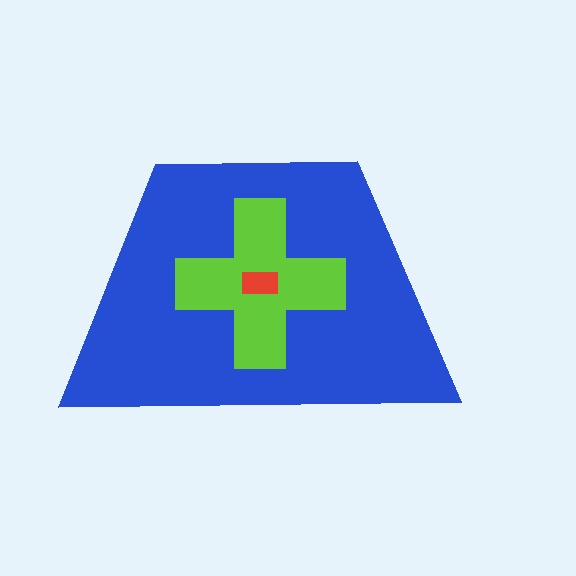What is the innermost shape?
The red rectangle.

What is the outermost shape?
The blue trapezoid.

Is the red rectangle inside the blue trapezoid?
Yes.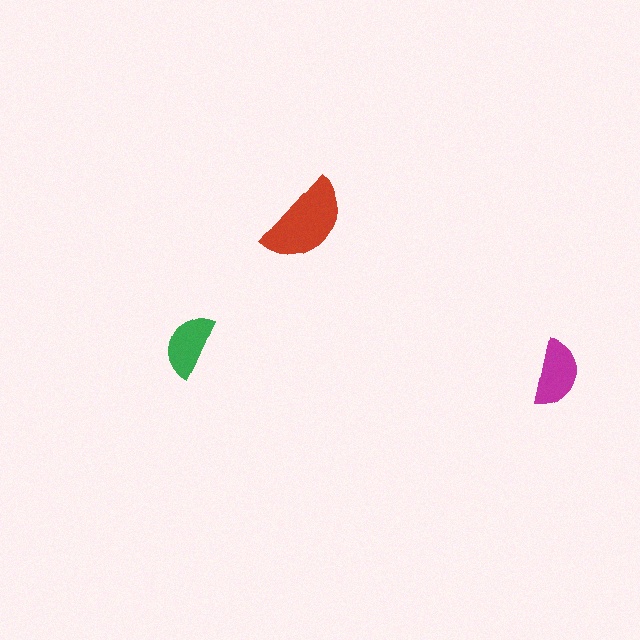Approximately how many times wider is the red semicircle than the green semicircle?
About 1.5 times wider.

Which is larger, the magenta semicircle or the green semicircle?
The magenta one.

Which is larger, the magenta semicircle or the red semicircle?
The red one.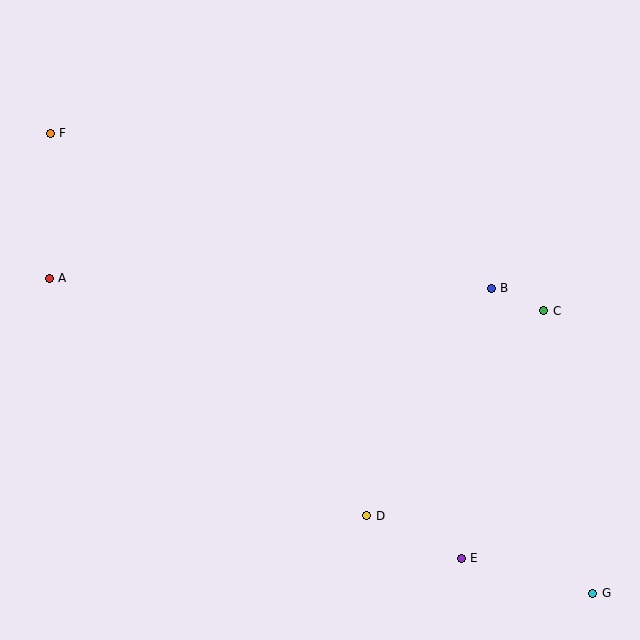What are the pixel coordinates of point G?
Point G is at (593, 593).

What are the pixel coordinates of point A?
Point A is at (49, 278).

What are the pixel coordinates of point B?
Point B is at (491, 288).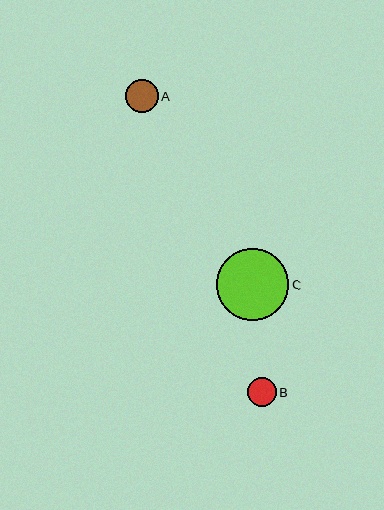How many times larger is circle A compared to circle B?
Circle A is approximately 1.1 times the size of circle B.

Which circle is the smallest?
Circle B is the smallest with a size of approximately 29 pixels.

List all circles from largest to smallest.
From largest to smallest: C, A, B.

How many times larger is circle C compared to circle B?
Circle C is approximately 2.5 times the size of circle B.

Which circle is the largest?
Circle C is the largest with a size of approximately 72 pixels.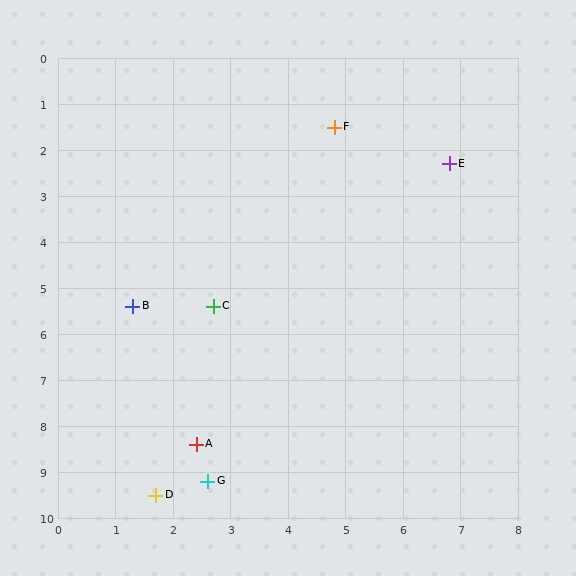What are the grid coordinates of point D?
Point D is at approximately (1.7, 9.5).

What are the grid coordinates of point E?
Point E is at approximately (6.8, 2.3).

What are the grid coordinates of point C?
Point C is at approximately (2.7, 5.4).